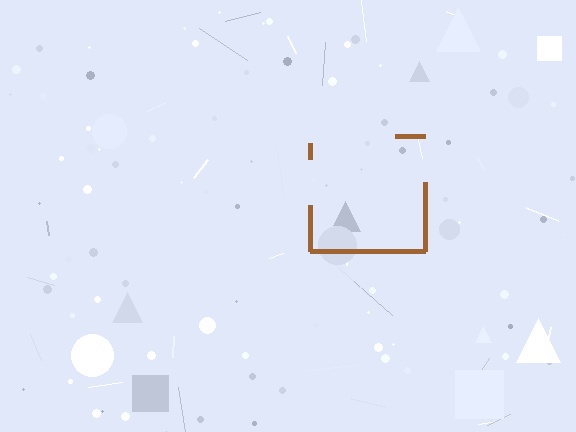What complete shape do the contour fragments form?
The contour fragments form a square.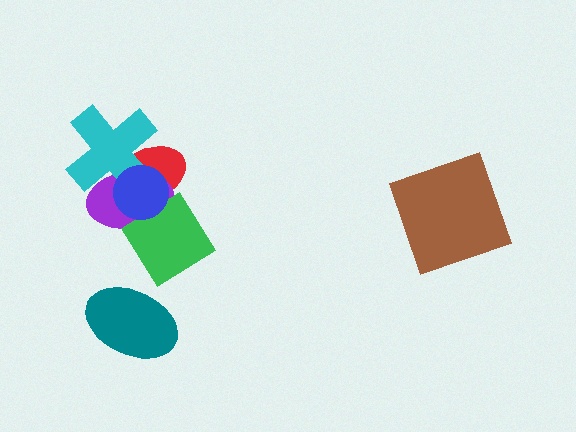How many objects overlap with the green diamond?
2 objects overlap with the green diamond.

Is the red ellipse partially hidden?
Yes, it is partially covered by another shape.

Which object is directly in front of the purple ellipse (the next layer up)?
The green diamond is directly in front of the purple ellipse.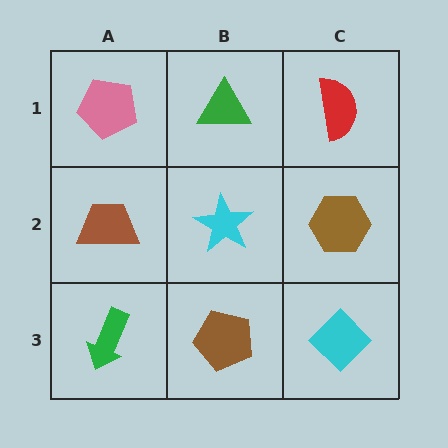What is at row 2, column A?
A brown trapezoid.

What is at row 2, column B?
A cyan star.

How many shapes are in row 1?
3 shapes.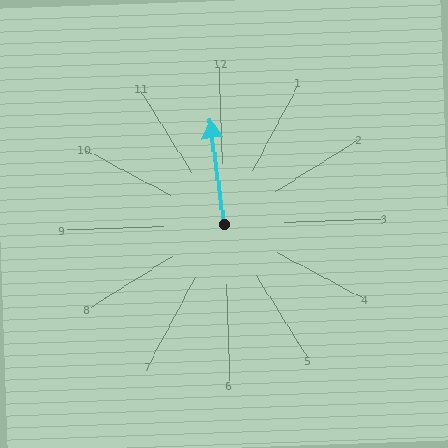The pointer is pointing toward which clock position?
Roughly 12 o'clock.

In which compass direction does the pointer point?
North.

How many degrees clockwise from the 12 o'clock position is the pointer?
Approximately 354 degrees.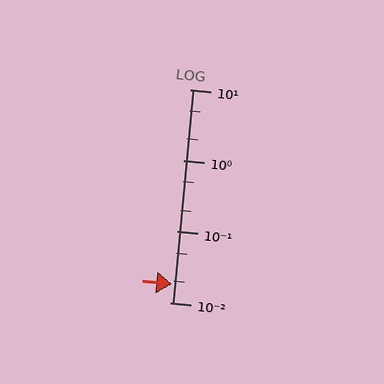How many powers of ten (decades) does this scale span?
The scale spans 3 decades, from 0.01 to 10.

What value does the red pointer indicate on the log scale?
The pointer indicates approximately 0.018.